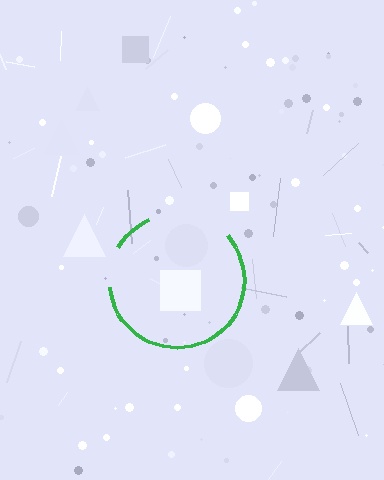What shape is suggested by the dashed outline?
The dashed outline suggests a circle.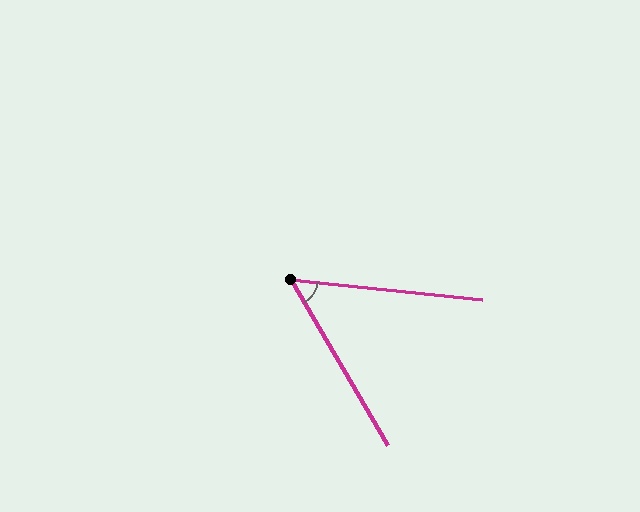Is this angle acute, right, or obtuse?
It is acute.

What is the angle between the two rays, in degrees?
Approximately 54 degrees.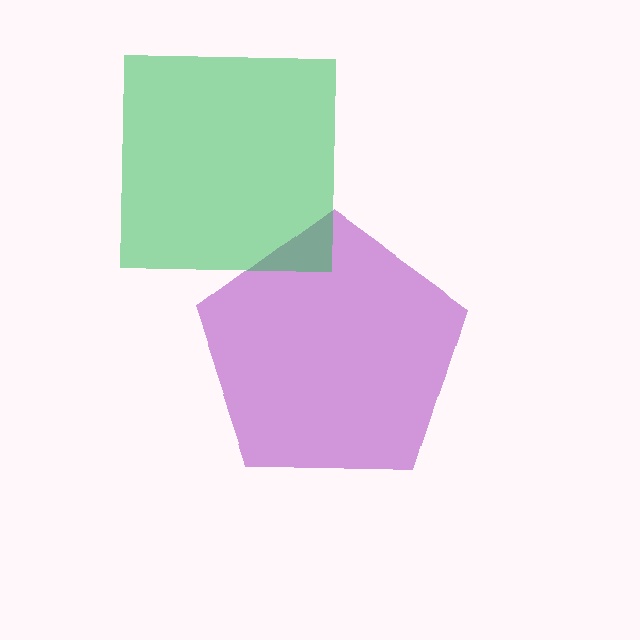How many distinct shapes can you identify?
There are 2 distinct shapes: a purple pentagon, a green square.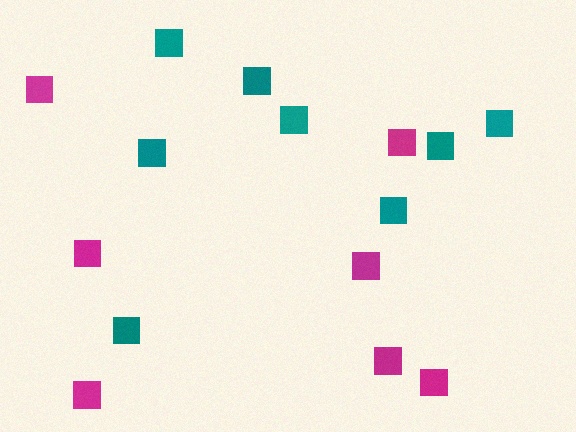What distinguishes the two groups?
There are 2 groups: one group of magenta squares (7) and one group of teal squares (8).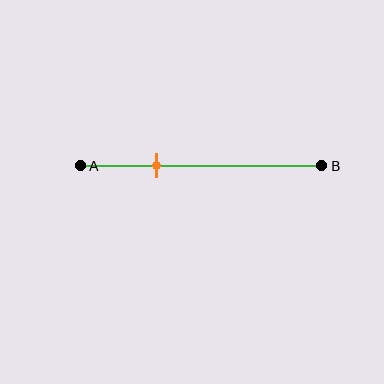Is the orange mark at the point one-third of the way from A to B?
Yes, the mark is approximately at the one-third point.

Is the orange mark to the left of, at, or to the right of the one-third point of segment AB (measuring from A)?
The orange mark is approximately at the one-third point of segment AB.